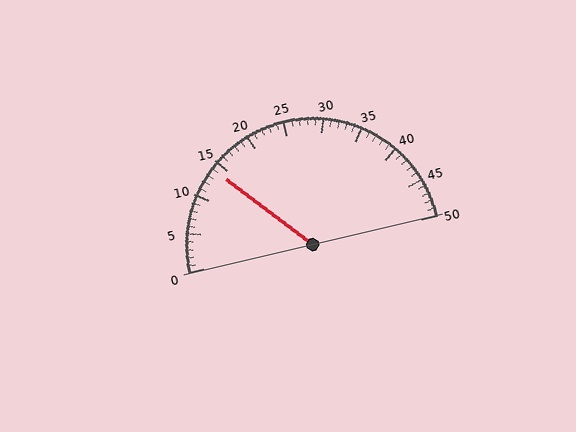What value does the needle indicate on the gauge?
The needle indicates approximately 14.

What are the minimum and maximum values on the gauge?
The gauge ranges from 0 to 50.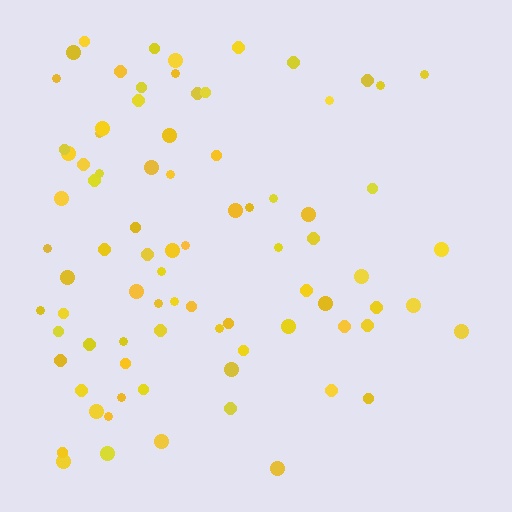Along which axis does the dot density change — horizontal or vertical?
Horizontal.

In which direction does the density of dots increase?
From right to left, with the left side densest.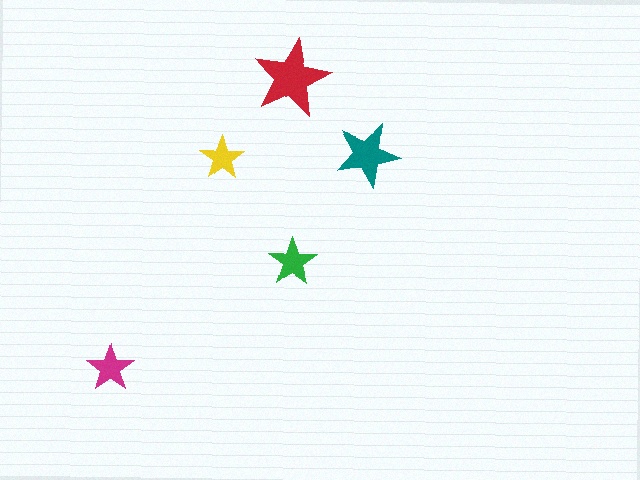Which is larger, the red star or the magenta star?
The red one.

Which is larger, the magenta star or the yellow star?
The magenta one.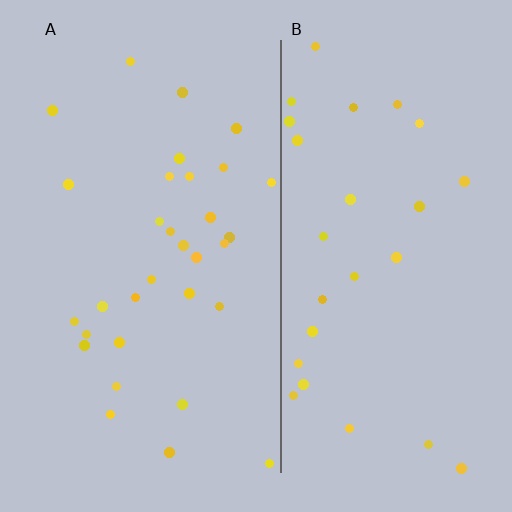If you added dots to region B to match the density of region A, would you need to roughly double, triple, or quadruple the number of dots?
Approximately double.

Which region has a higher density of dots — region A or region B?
A (the left).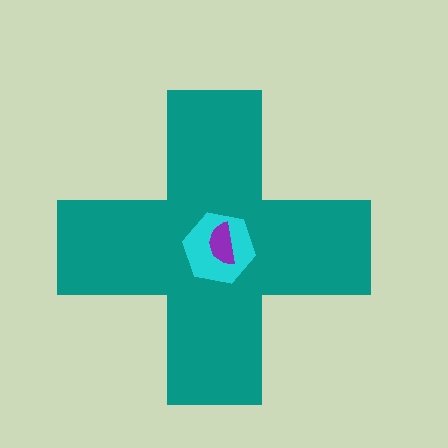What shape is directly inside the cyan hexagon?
The purple semicircle.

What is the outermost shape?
The teal cross.